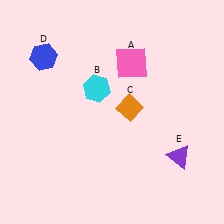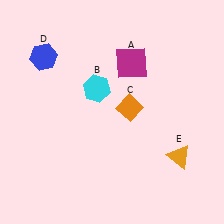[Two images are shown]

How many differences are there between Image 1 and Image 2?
There are 2 differences between the two images.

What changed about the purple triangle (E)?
In Image 1, E is purple. In Image 2, it changed to orange.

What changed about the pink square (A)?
In Image 1, A is pink. In Image 2, it changed to magenta.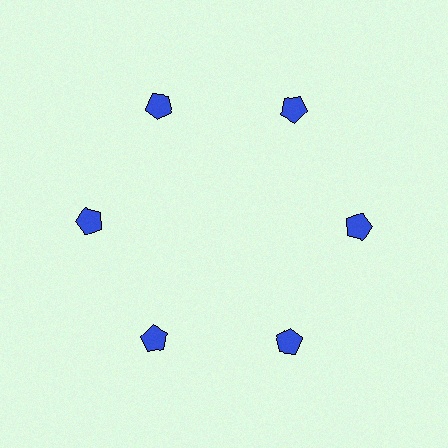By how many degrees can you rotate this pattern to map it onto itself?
The pattern maps onto itself every 60 degrees of rotation.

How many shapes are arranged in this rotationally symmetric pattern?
There are 6 shapes, arranged in 6 groups of 1.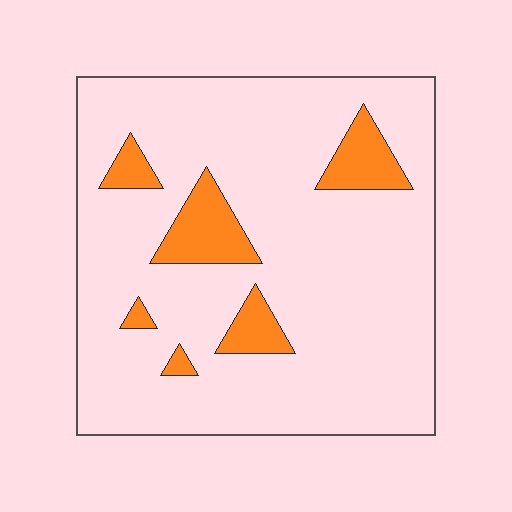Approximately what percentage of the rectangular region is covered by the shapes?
Approximately 15%.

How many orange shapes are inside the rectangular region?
6.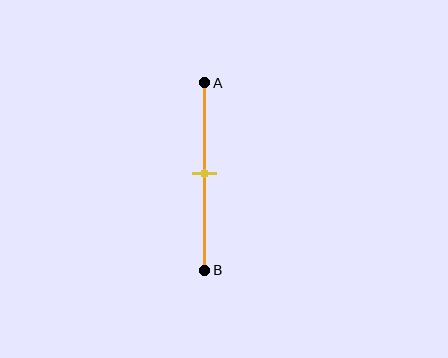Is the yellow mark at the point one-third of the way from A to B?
No, the mark is at about 50% from A, not at the 33% one-third point.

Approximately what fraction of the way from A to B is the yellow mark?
The yellow mark is approximately 50% of the way from A to B.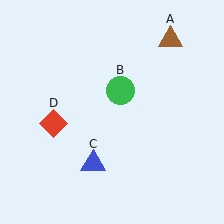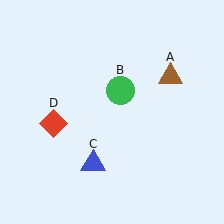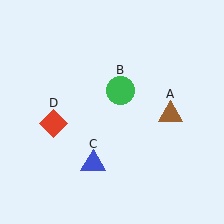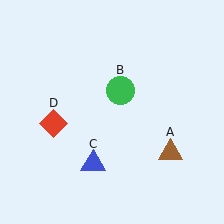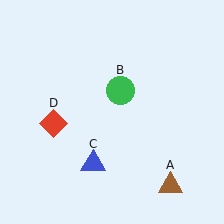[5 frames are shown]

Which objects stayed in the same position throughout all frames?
Green circle (object B) and blue triangle (object C) and red diamond (object D) remained stationary.